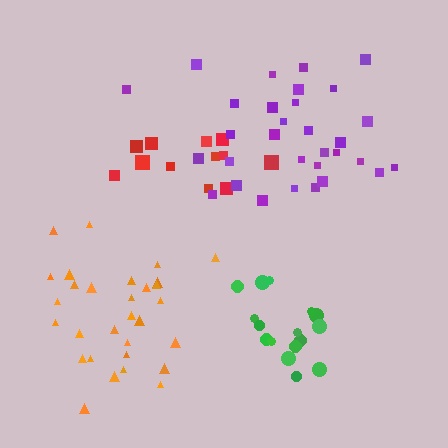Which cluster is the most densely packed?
Orange.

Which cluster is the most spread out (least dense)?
Red.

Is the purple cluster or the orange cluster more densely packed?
Orange.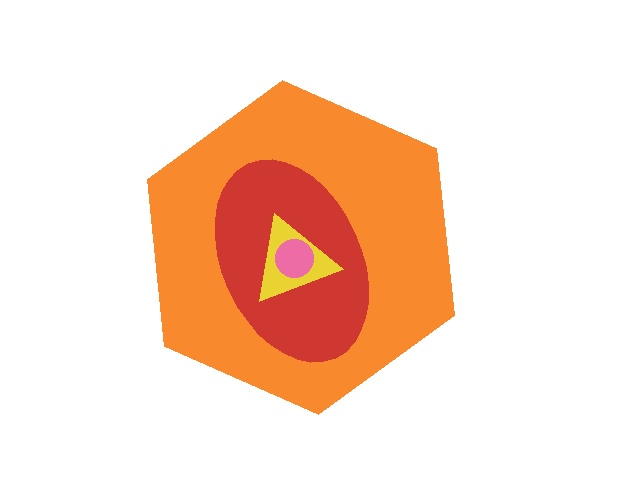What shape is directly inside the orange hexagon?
The red ellipse.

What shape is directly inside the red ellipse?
The yellow triangle.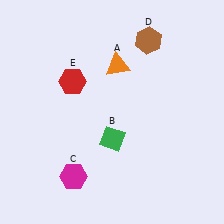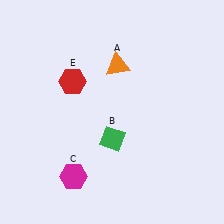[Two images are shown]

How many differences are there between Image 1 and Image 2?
There is 1 difference between the two images.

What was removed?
The brown hexagon (D) was removed in Image 2.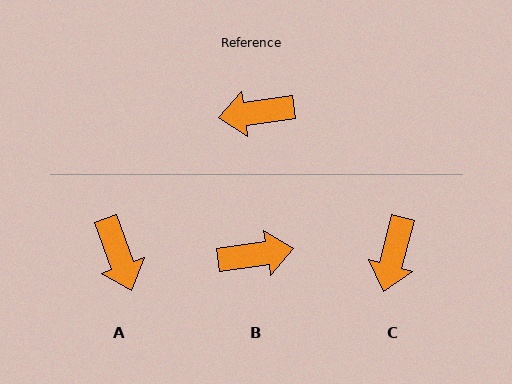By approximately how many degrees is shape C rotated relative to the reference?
Approximately 67 degrees counter-clockwise.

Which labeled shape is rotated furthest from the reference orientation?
B, about 179 degrees away.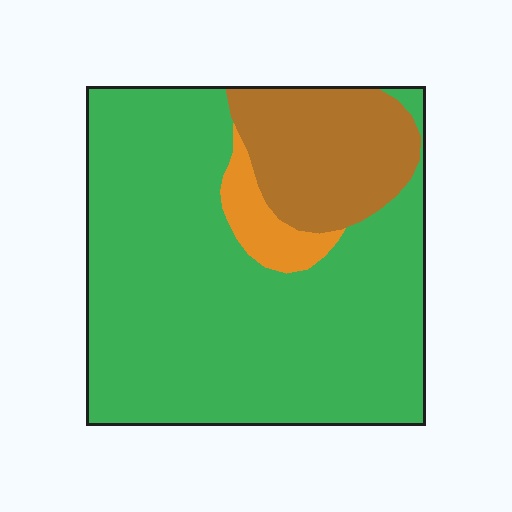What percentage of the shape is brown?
Brown takes up about one fifth (1/5) of the shape.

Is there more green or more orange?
Green.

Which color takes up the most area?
Green, at roughly 75%.